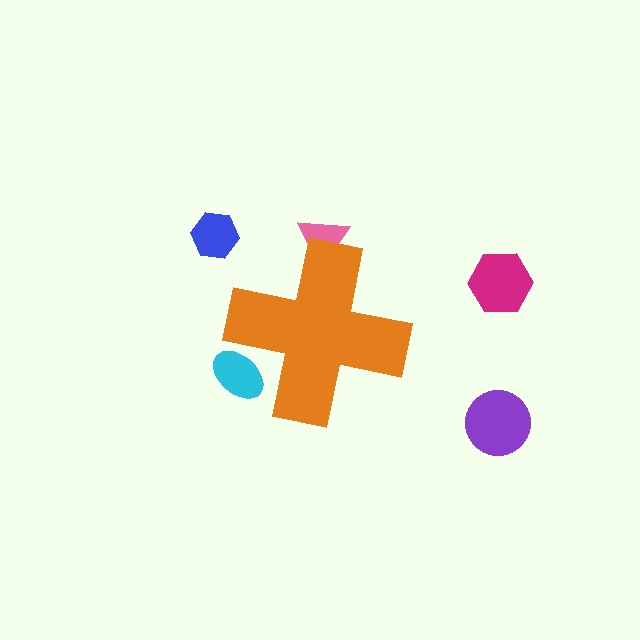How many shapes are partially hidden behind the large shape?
2 shapes are partially hidden.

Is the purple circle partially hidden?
No, the purple circle is fully visible.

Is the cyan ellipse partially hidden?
Yes, the cyan ellipse is partially hidden behind the orange cross.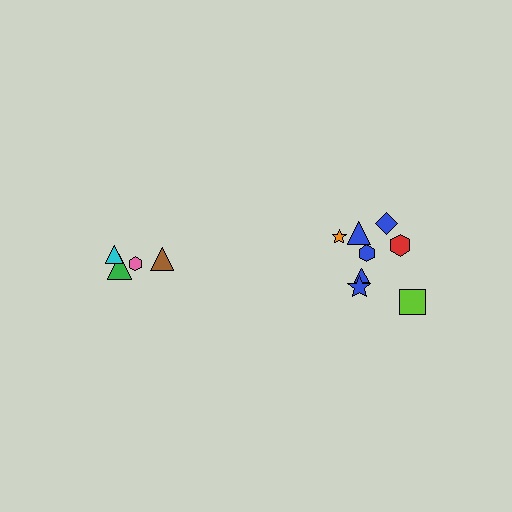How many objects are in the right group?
There are 8 objects.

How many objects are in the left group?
There are 4 objects.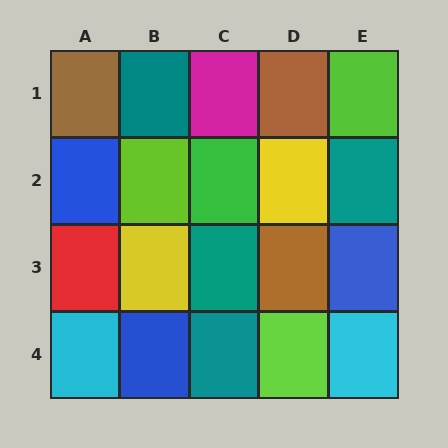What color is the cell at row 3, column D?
Brown.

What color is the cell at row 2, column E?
Teal.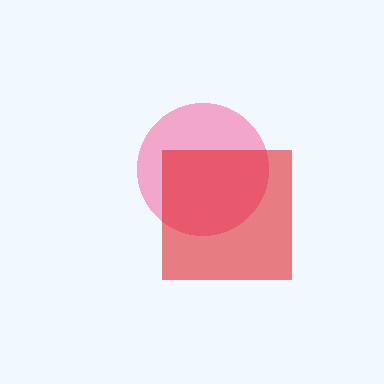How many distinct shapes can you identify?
There are 2 distinct shapes: a pink circle, a red square.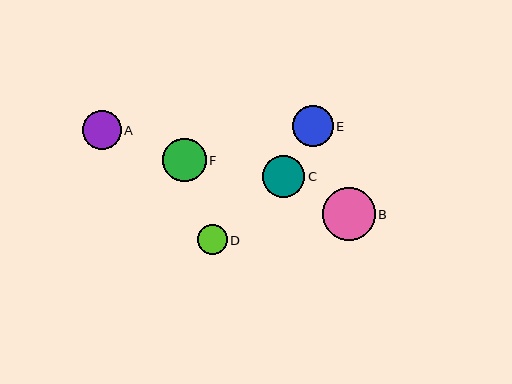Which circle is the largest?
Circle B is the largest with a size of approximately 53 pixels.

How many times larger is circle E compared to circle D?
Circle E is approximately 1.4 times the size of circle D.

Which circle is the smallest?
Circle D is the smallest with a size of approximately 30 pixels.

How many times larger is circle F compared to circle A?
Circle F is approximately 1.1 times the size of circle A.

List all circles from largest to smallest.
From largest to smallest: B, F, C, E, A, D.